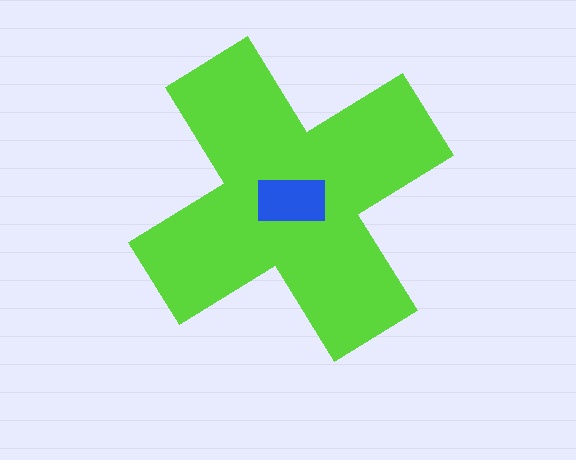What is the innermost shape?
The blue rectangle.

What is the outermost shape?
The lime cross.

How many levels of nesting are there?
2.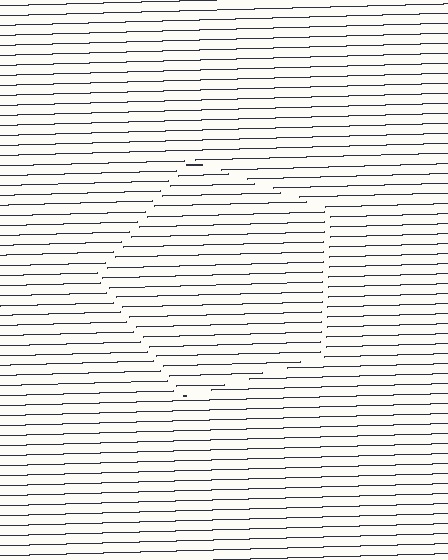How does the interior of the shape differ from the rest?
The interior of the shape contains the same grating, shifted by half a period — the contour is defined by the phase discontinuity where line-ends from the inner and outer gratings abut.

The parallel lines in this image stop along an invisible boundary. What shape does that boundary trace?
An illusory pentagon. The interior of the shape contains the same grating, shifted by half a period — the contour is defined by the phase discontinuity where line-ends from the inner and outer gratings abut.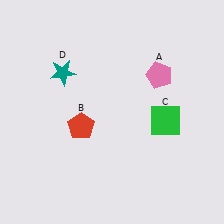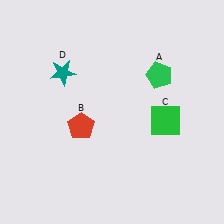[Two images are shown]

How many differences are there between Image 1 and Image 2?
There is 1 difference between the two images.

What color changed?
The pentagon (A) changed from pink in Image 1 to green in Image 2.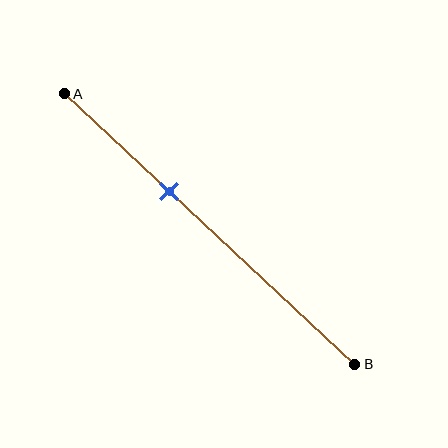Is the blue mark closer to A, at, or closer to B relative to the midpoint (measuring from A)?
The blue mark is closer to point A than the midpoint of segment AB.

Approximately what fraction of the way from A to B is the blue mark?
The blue mark is approximately 35% of the way from A to B.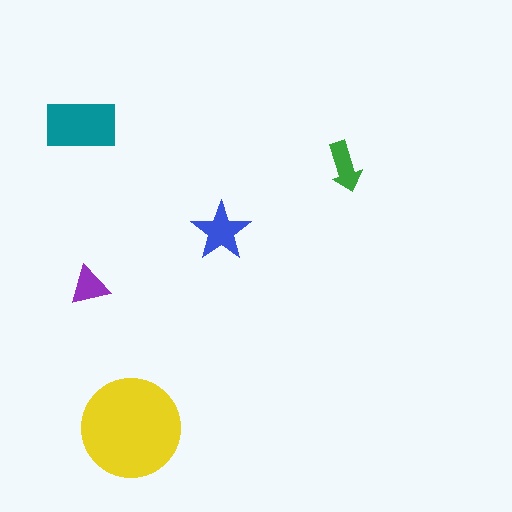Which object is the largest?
The yellow circle.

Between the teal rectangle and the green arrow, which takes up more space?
The teal rectangle.